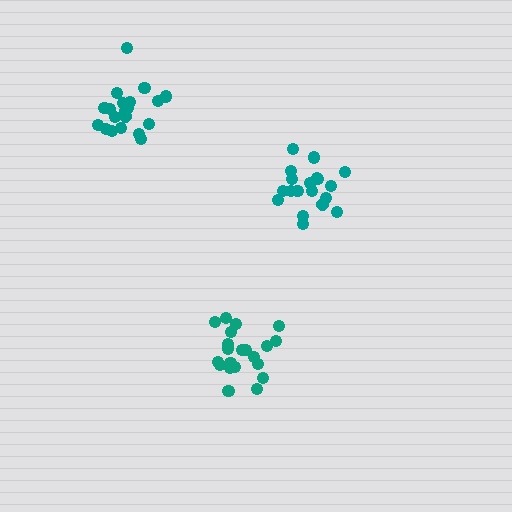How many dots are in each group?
Group 1: 20 dots, Group 2: 19 dots, Group 3: 21 dots (60 total).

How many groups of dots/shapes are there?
There are 3 groups.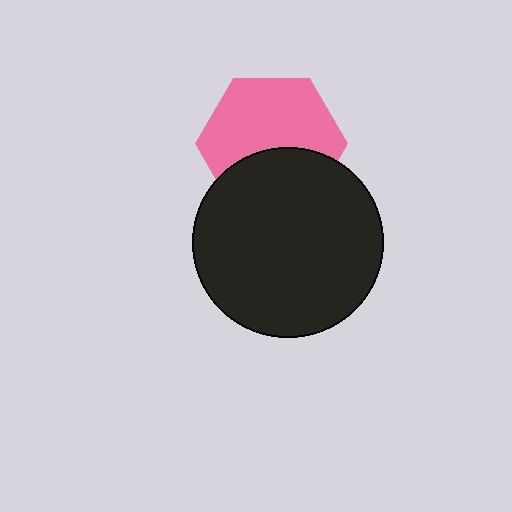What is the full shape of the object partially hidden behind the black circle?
The partially hidden object is a pink hexagon.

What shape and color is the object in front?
The object in front is a black circle.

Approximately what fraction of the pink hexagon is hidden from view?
Roughly 38% of the pink hexagon is hidden behind the black circle.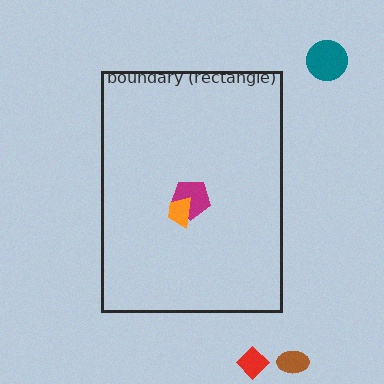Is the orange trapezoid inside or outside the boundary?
Inside.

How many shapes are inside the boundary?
2 inside, 3 outside.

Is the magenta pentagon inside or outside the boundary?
Inside.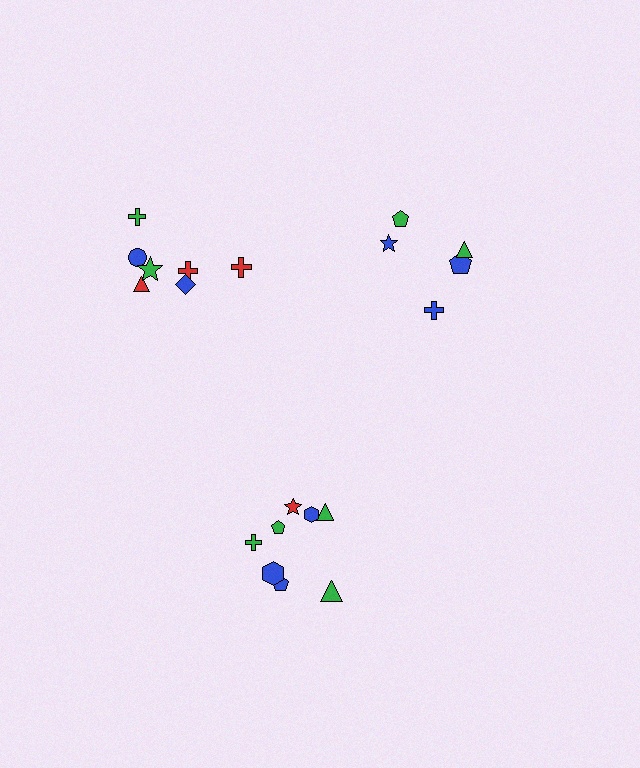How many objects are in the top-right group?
There are 5 objects.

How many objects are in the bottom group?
There are 8 objects.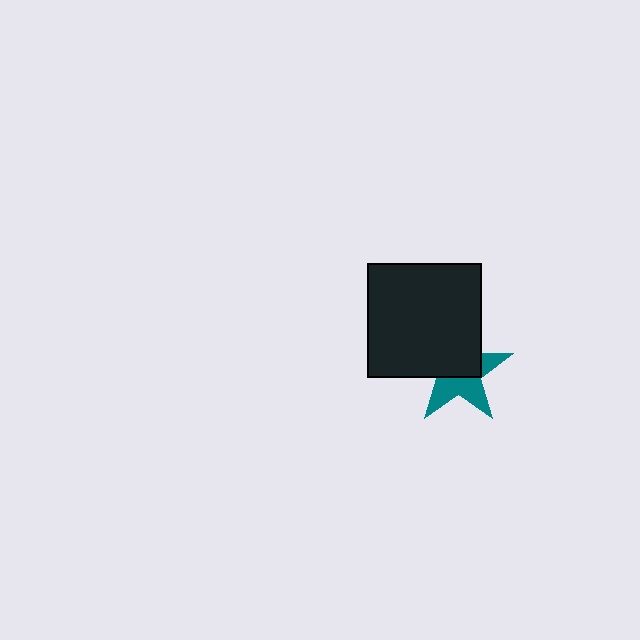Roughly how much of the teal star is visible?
About half of it is visible (roughly 48%).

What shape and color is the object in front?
The object in front is a black square.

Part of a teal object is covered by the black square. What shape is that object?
It is a star.